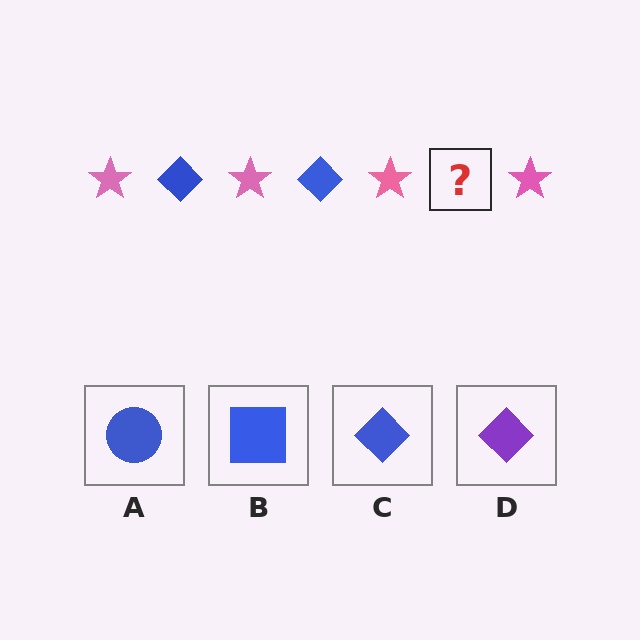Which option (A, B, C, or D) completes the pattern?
C.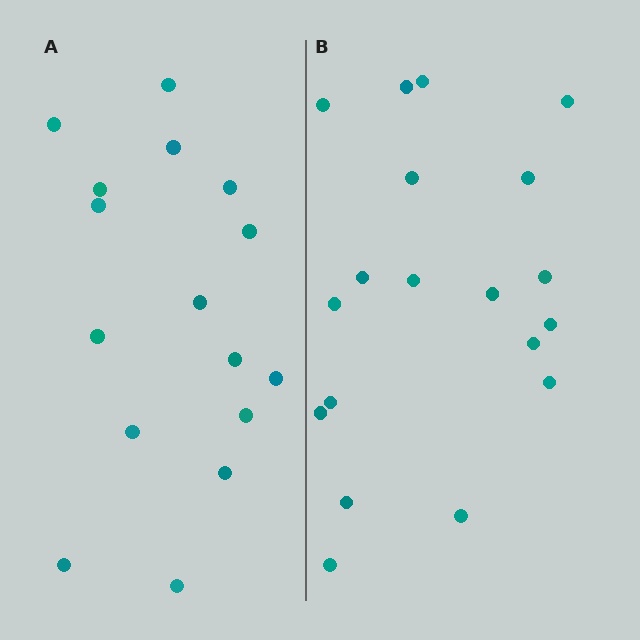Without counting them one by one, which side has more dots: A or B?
Region B (the right region) has more dots.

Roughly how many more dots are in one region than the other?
Region B has just a few more — roughly 2 or 3 more dots than region A.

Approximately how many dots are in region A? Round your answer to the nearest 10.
About 20 dots. (The exact count is 16, which rounds to 20.)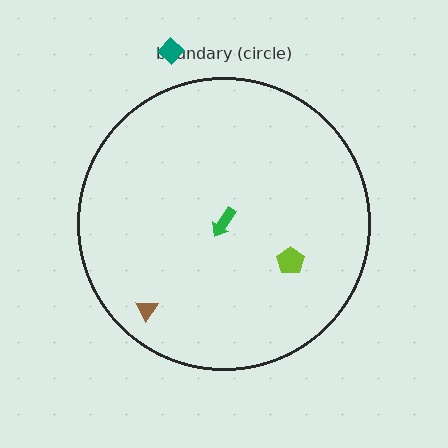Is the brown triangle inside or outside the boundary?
Inside.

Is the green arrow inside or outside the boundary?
Inside.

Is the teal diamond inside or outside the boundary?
Outside.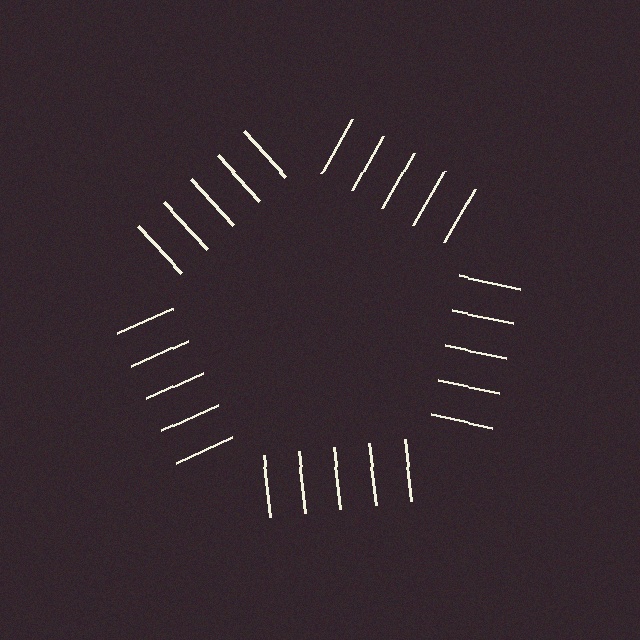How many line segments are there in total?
25 — 5 along each of the 5 edges.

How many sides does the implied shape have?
5 sides — the line-ends trace a pentagon.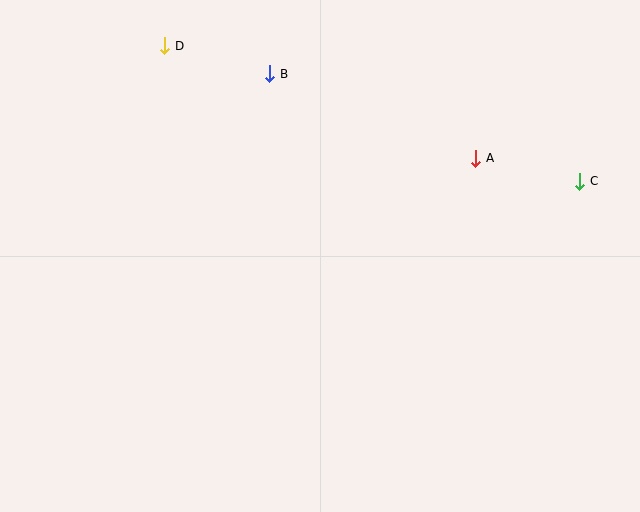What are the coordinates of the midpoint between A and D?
The midpoint between A and D is at (320, 102).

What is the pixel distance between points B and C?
The distance between B and C is 328 pixels.